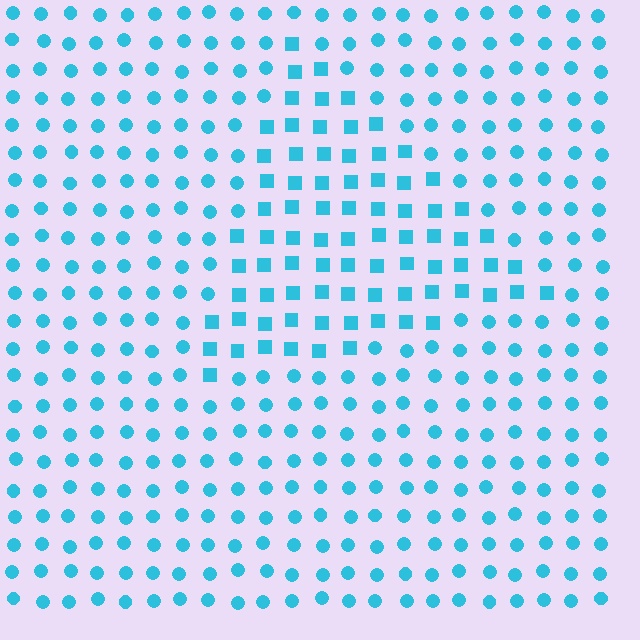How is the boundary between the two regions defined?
The boundary is defined by a change in element shape: squares inside vs. circles outside. All elements share the same color and spacing.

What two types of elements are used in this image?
The image uses squares inside the triangle region and circles outside it.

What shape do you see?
I see a triangle.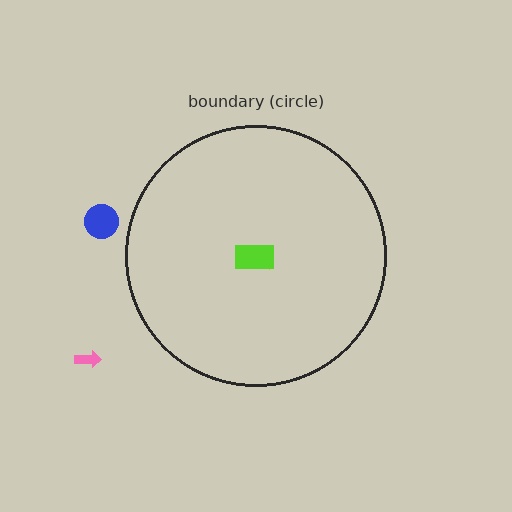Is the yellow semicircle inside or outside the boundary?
Inside.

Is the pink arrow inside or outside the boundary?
Outside.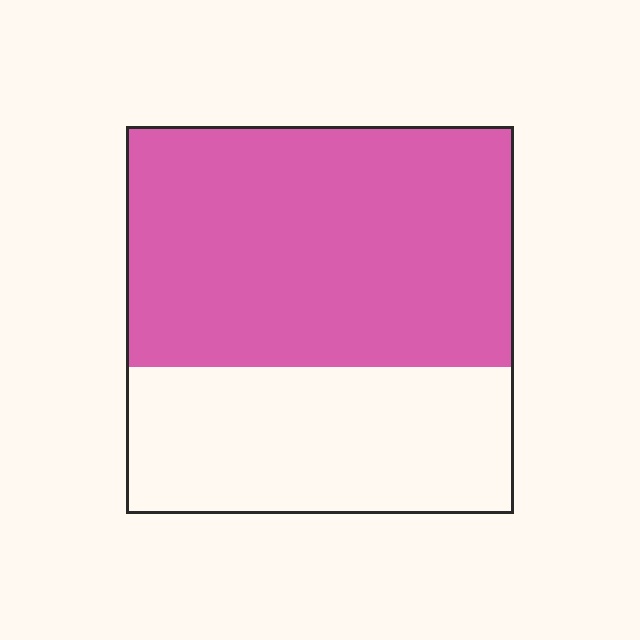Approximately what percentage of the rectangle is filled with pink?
Approximately 60%.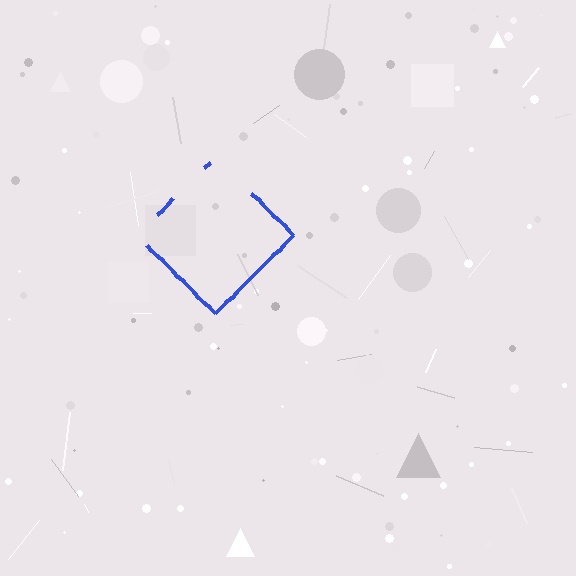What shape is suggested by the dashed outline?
The dashed outline suggests a diamond.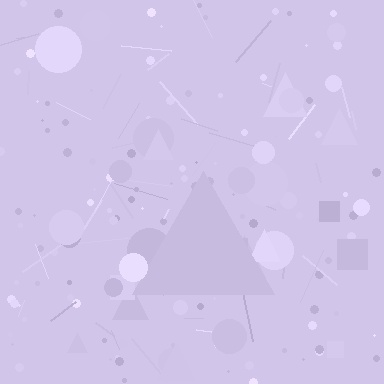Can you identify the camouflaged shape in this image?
The camouflaged shape is a triangle.